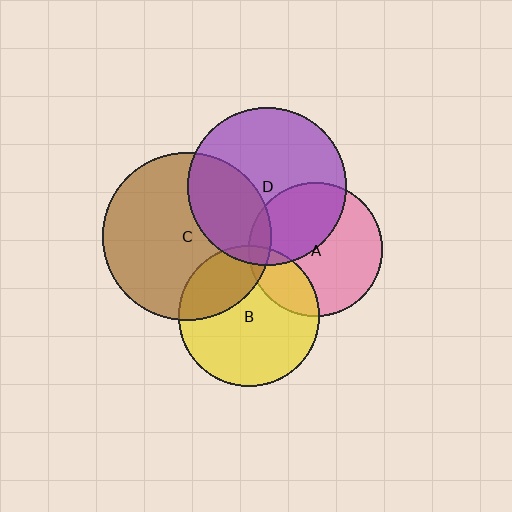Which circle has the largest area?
Circle C (brown).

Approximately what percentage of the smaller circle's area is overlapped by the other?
Approximately 10%.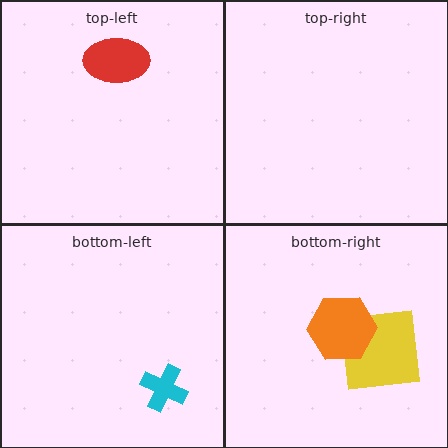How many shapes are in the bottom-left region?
1.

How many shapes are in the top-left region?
1.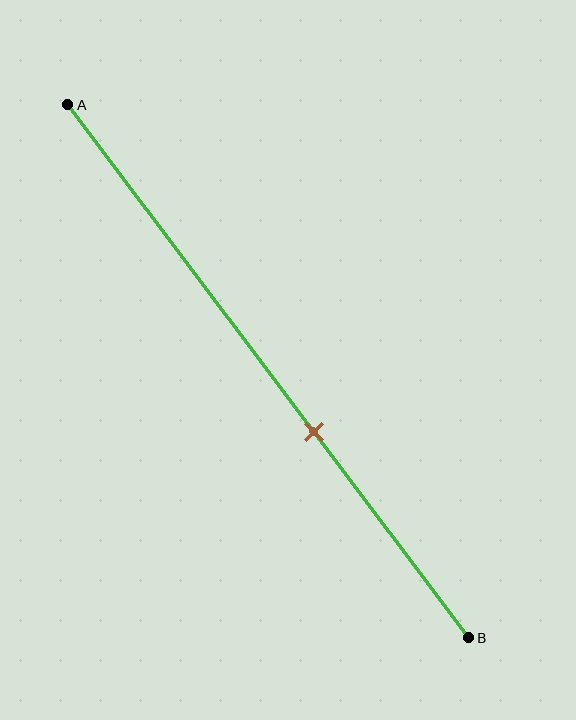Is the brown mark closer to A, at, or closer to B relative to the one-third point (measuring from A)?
The brown mark is closer to point B than the one-third point of segment AB.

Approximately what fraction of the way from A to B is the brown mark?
The brown mark is approximately 60% of the way from A to B.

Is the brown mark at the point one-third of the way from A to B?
No, the mark is at about 60% from A, not at the 33% one-third point.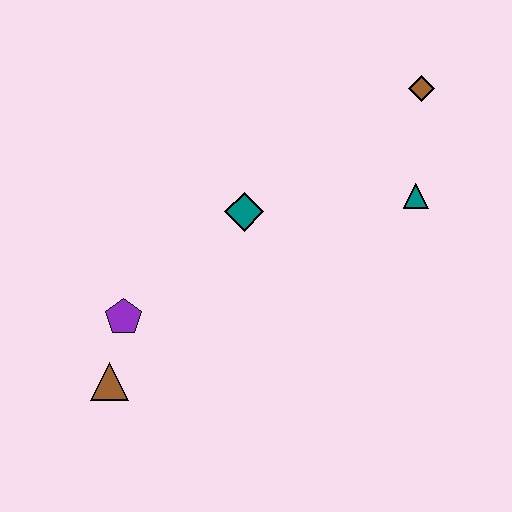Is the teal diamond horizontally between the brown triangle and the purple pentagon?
No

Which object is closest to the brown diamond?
The teal triangle is closest to the brown diamond.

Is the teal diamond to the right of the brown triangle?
Yes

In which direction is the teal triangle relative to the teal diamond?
The teal triangle is to the right of the teal diamond.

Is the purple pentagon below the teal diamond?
Yes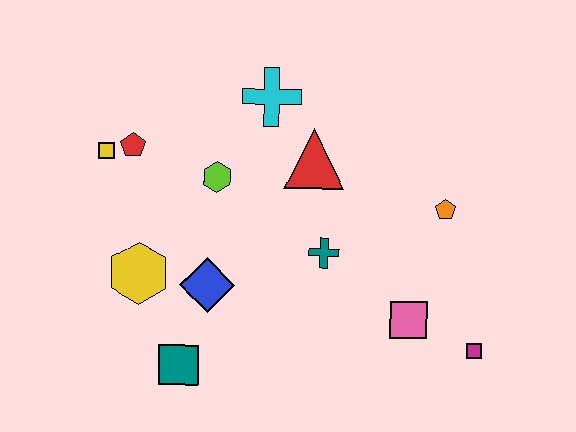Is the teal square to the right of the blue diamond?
No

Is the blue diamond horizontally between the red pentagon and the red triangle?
Yes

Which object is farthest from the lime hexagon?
The magenta square is farthest from the lime hexagon.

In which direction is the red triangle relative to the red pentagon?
The red triangle is to the right of the red pentagon.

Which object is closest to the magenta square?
The pink square is closest to the magenta square.